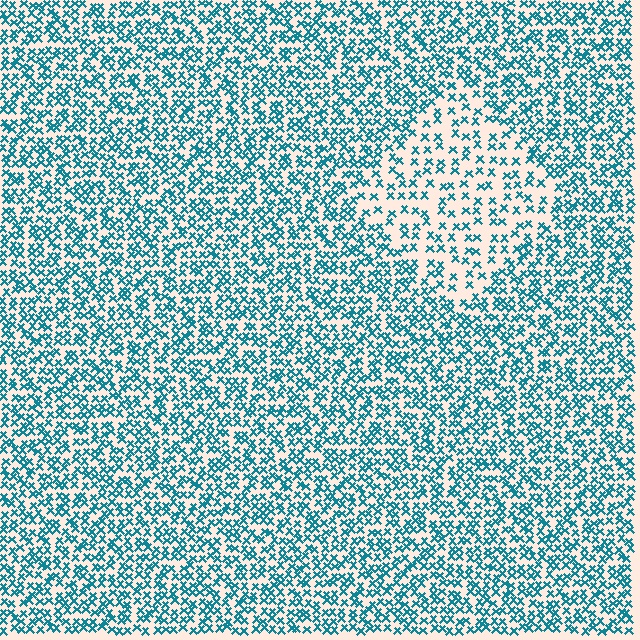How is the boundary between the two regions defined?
The boundary is defined by a change in element density (approximately 2.0x ratio). All elements are the same color, size, and shape.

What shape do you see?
I see a diamond.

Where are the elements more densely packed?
The elements are more densely packed outside the diamond boundary.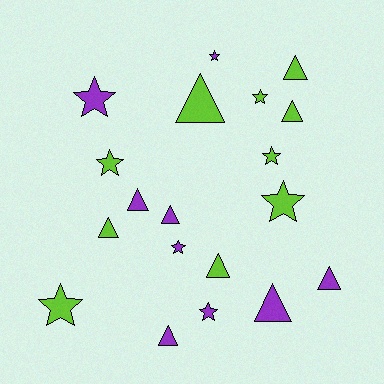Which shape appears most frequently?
Triangle, with 10 objects.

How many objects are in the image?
There are 19 objects.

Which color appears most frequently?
Lime, with 10 objects.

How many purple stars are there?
There are 4 purple stars.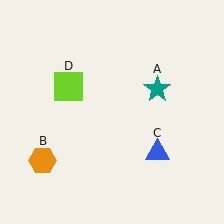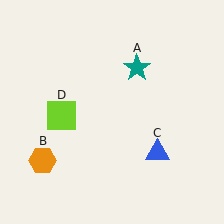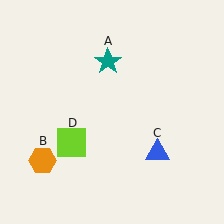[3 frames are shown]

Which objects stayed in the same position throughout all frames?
Orange hexagon (object B) and blue triangle (object C) remained stationary.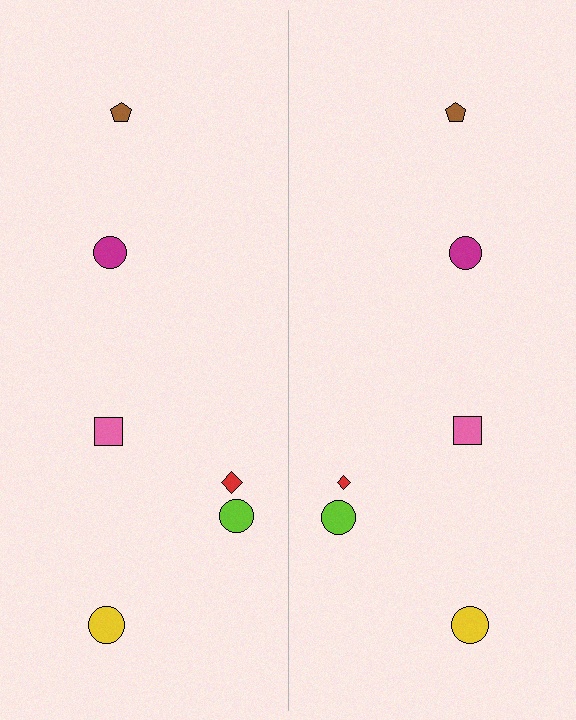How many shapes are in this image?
There are 12 shapes in this image.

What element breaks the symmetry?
The red diamond on the right side has a different size than its mirror counterpart.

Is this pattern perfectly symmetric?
No, the pattern is not perfectly symmetric. The red diamond on the right side has a different size than its mirror counterpart.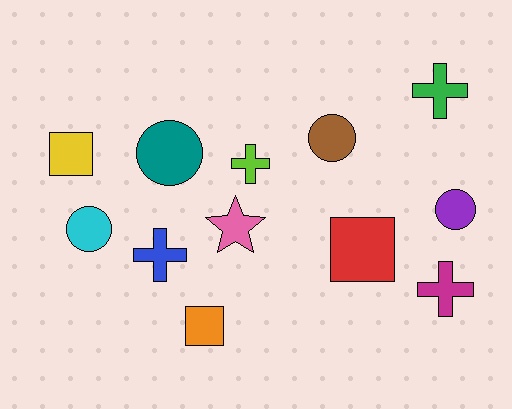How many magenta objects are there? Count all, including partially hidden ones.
There is 1 magenta object.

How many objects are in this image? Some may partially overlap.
There are 12 objects.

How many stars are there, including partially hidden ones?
There is 1 star.